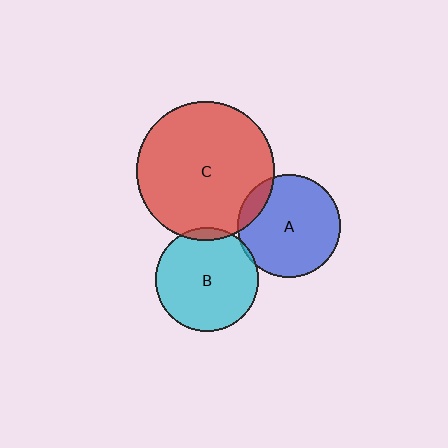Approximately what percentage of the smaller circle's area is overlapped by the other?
Approximately 5%.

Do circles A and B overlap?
Yes.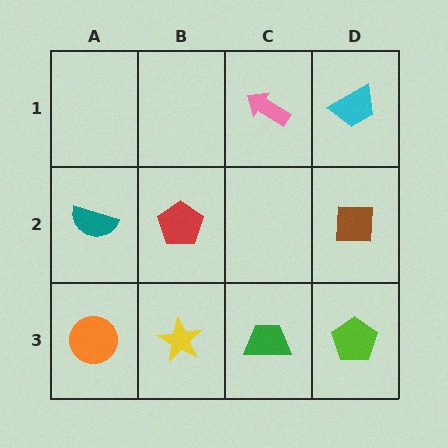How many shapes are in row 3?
4 shapes.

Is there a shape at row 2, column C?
No, that cell is empty.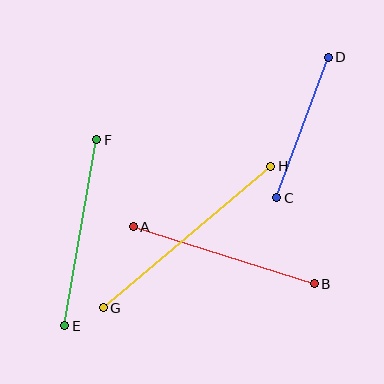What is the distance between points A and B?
The distance is approximately 190 pixels.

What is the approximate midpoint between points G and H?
The midpoint is at approximately (187, 237) pixels.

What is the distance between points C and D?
The distance is approximately 150 pixels.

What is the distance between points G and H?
The distance is approximately 219 pixels.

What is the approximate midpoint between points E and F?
The midpoint is at approximately (81, 233) pixels.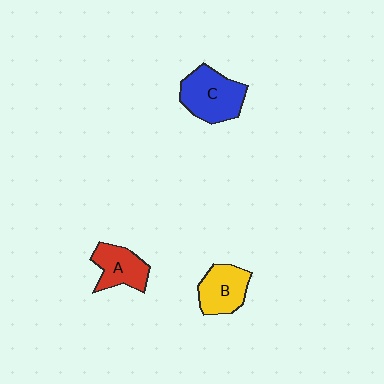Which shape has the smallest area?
Shape A (red).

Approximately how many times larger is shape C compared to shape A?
Approximately 1.4 times.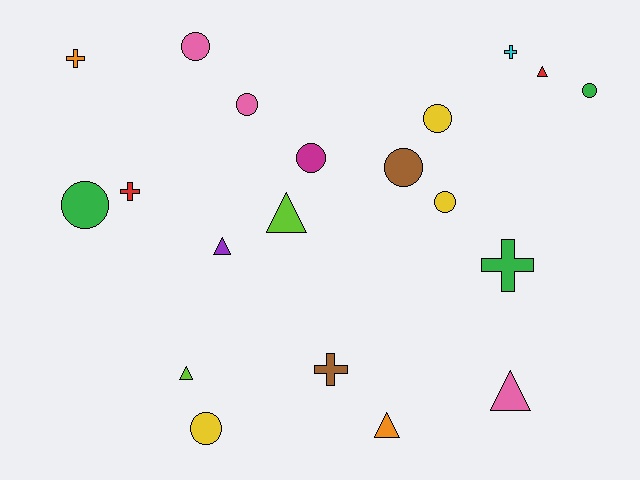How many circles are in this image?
There are 9 circles.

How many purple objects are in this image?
There is 1 purple object.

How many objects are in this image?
There are 20 objects.